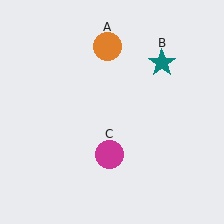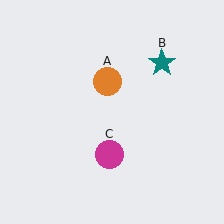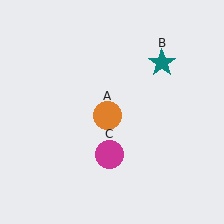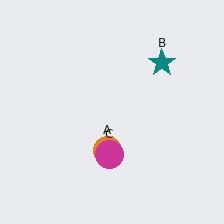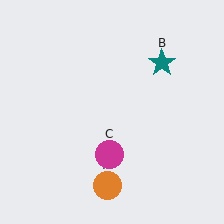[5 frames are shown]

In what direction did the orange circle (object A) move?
The orange circle (object A) moved down.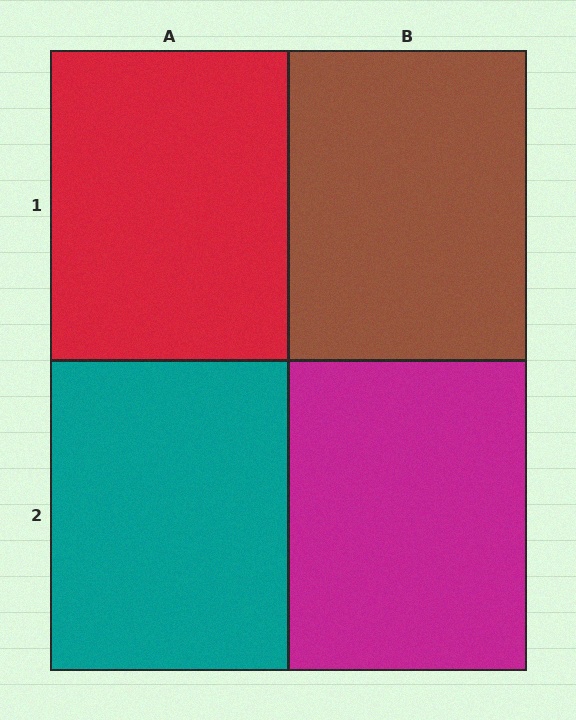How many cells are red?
1 cell is red.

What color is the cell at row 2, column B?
Magenta.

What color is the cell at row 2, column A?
Teal.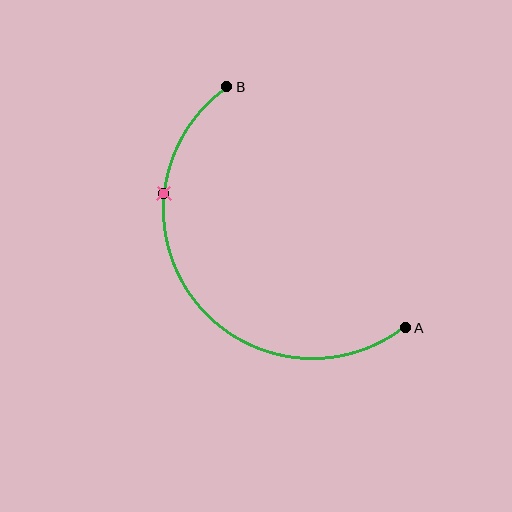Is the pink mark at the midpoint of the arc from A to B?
No. The pink mark lies on the arc but is closer to endpoint B. The arc midpoint would be at the point on the curve equidistant along the arc from both A and B.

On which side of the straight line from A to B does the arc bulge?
The arc bulges below and to the left of the straight line connecting A and B.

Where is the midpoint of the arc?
The arc midpoint is the point on the curve farthest from the straight line joining A and B. It sits below and to the left of that line.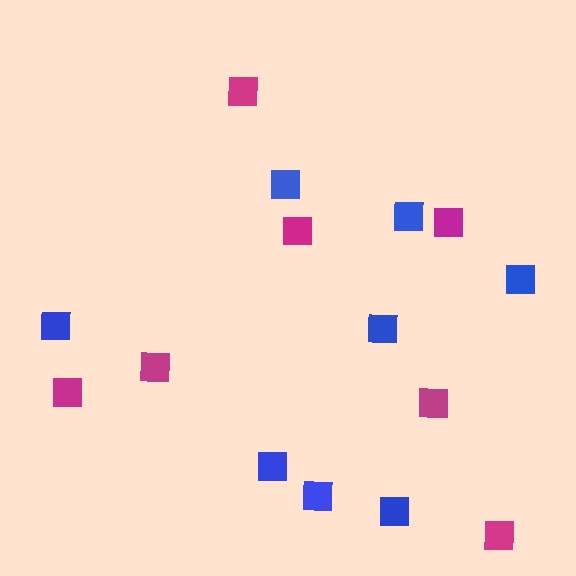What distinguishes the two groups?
There are 2 groups: one group of magenta squares (7) and one group of blue squares (8).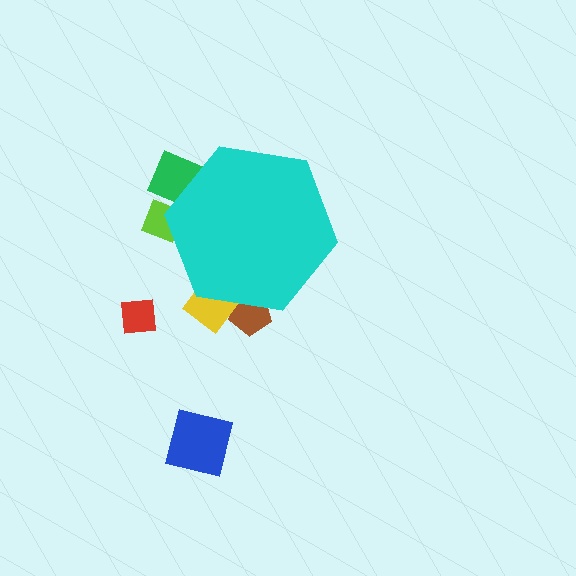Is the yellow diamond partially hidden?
Yes, the yellow diamond is partially hidden behind the cyan hexagon.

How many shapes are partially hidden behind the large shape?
4 shapes are partially hidden.